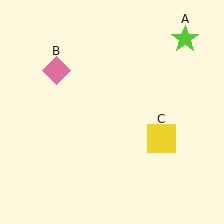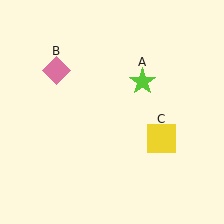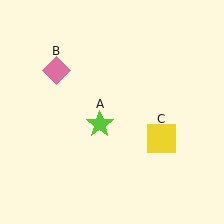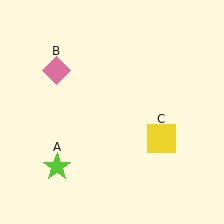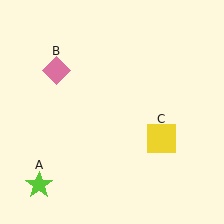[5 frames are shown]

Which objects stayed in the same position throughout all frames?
Pink diamond (object B) and yellow square (object C) remained stationary.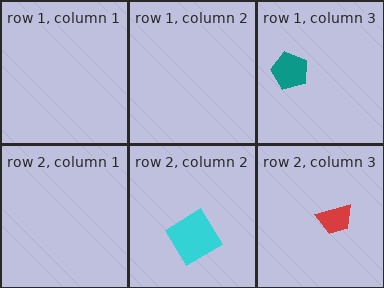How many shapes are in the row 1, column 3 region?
1.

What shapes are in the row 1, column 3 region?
The teal pentagon.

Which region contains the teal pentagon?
The row 1, column 3 region.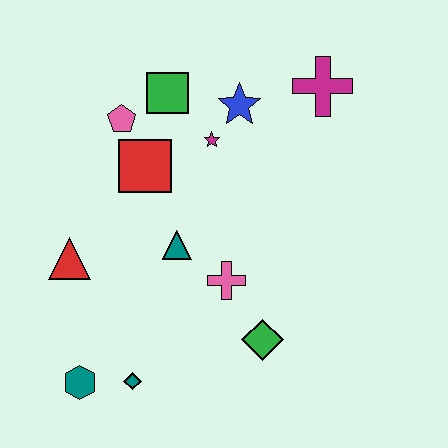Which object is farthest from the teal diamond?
The magenta cross is farthest from the teal diamond.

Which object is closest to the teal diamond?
The teal hexagon is closest to the teal diamond.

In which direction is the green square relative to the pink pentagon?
The green square is to the right of the pink pentagon.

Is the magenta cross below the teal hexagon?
No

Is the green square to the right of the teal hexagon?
Yes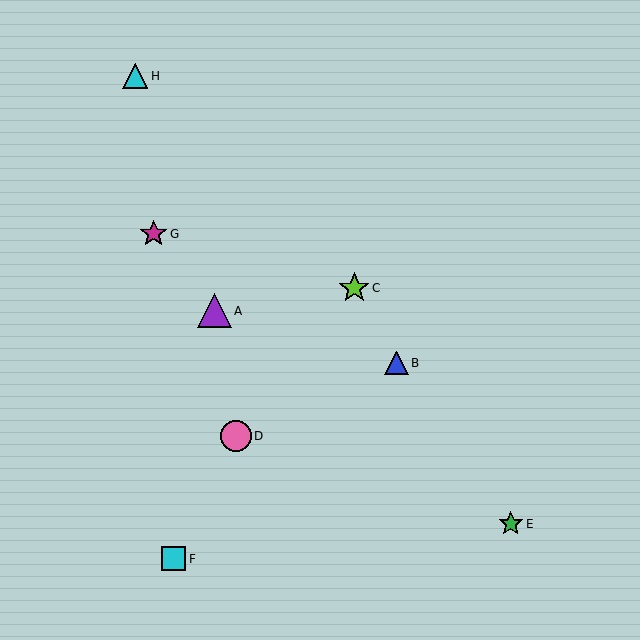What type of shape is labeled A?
Shape A is a purple triangle.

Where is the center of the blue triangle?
The center of the blue triangle is at (396, 363).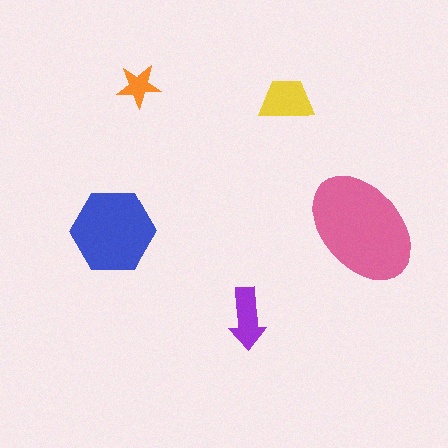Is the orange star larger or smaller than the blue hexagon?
Smaller.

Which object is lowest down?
The purple arrow is bottommost.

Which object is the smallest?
The orange star.